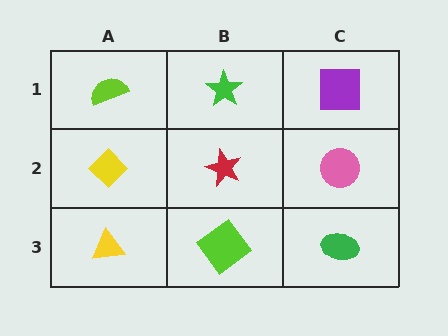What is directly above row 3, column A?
A yellow diamond.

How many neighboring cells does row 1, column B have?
3.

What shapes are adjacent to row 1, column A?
A yellow diamond (row 2, column A), a green star (row 1, column B).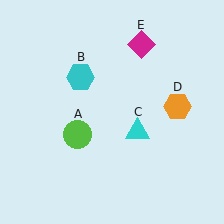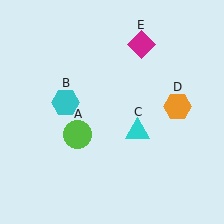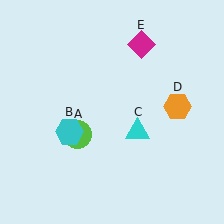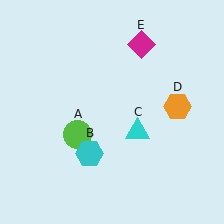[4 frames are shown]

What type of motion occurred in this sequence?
The cyan hexagon (object B) rotated counterclockwise around the center of the scene.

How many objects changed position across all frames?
1 object changed position: cyan hexagon (object B).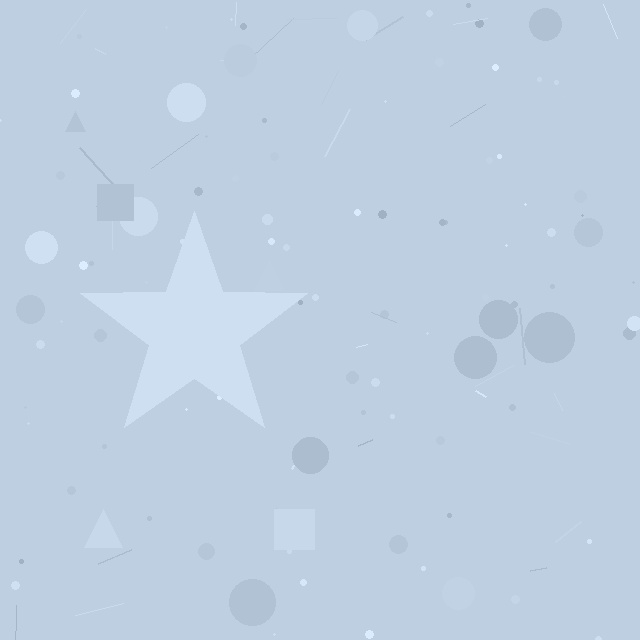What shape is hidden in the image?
A star is hidden in the image.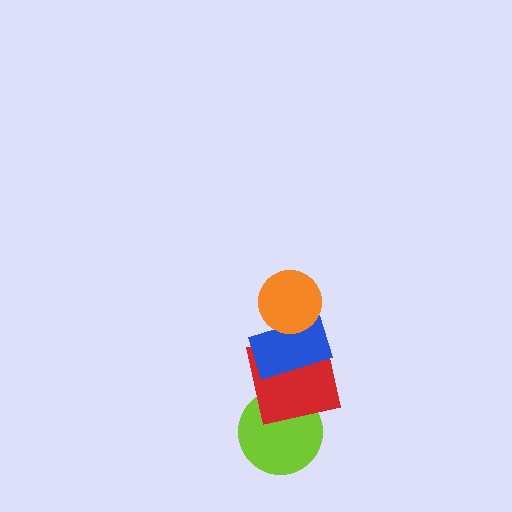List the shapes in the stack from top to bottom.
From top to bottom: the orange circle, the blue rectangle, the red square, the lime circle.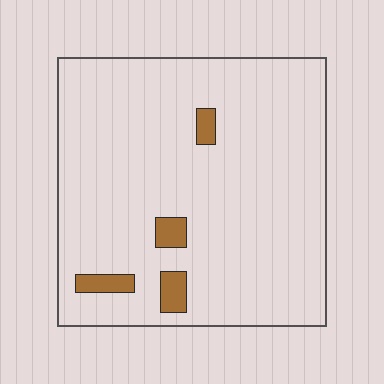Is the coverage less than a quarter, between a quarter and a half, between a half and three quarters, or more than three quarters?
Less than a quarter.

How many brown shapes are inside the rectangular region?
4.